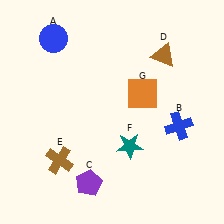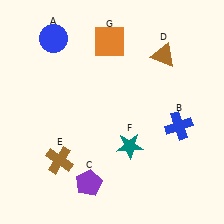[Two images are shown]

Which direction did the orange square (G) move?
The orange square (G) moved up.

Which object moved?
The orange square (G) moved up.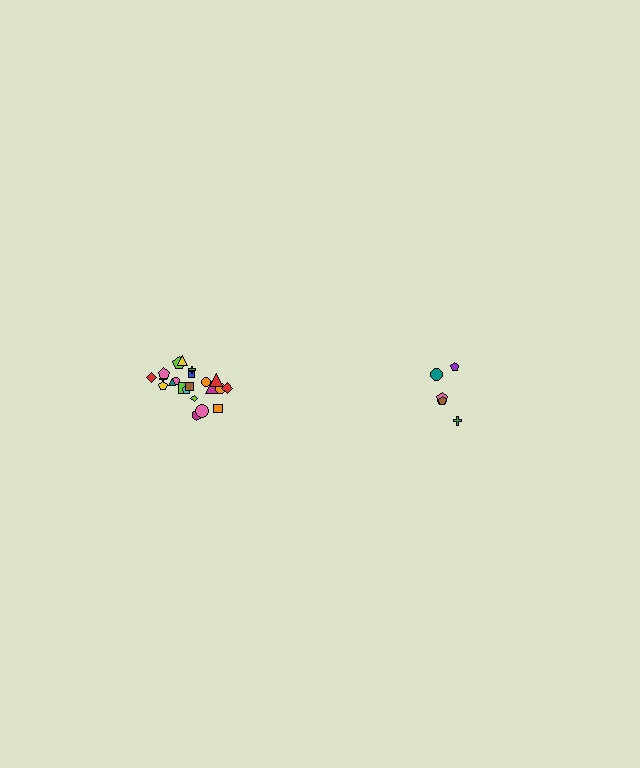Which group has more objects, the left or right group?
The left group.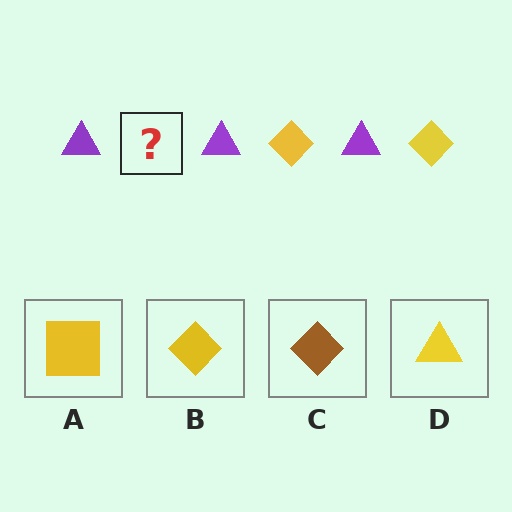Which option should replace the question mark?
Option B.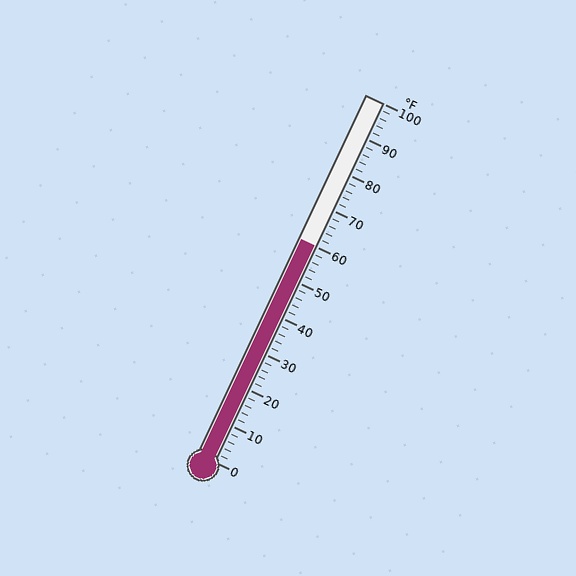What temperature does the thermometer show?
The thermometer shows approximately 60°F.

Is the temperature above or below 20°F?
The temperature is above 20°F.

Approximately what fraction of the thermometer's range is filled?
The thermometer is filled to approximately 60% of its range.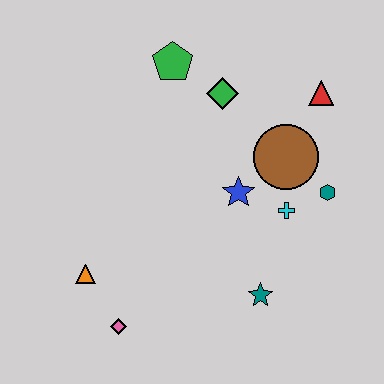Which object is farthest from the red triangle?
The pink diamond is farthest from the red triangle.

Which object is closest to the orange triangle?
The pink diamond is closest to the orange triangle.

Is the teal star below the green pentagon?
Yes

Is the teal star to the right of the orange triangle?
Yes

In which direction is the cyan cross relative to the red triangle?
The cyan cross is below the red triangle.